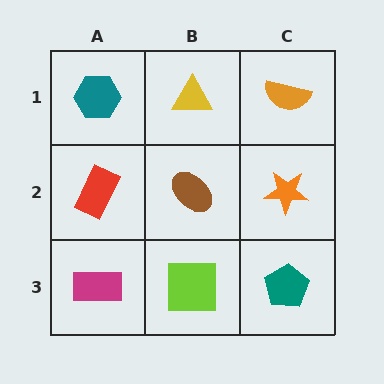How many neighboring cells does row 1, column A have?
2.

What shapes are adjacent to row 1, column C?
An orange star (row 2, column C), a yellow triangle (row 1, column B).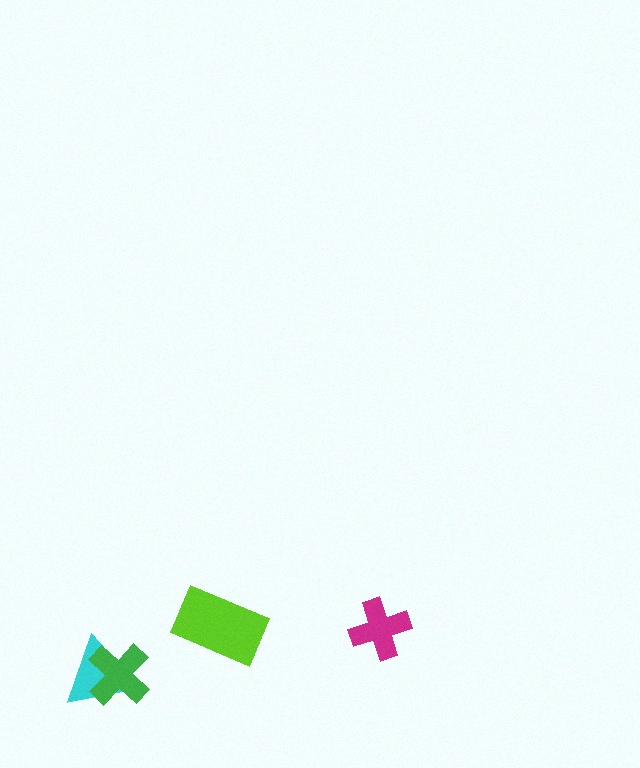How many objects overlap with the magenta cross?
0 objects overlap with the magenta cross.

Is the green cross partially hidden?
No, no other shape covers it.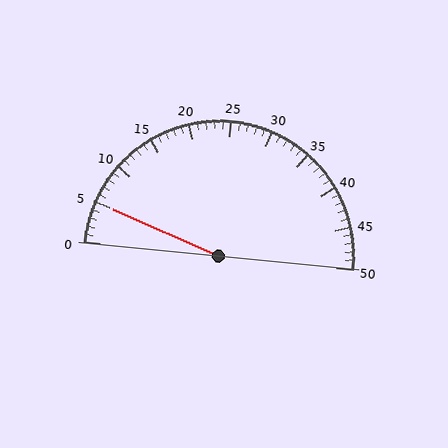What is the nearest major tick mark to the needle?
The nearest major tick mark is 5.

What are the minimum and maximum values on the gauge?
The gauge ranges from 0 to 50.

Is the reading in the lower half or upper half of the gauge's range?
The reading is in the lower half of the range (0 to 50).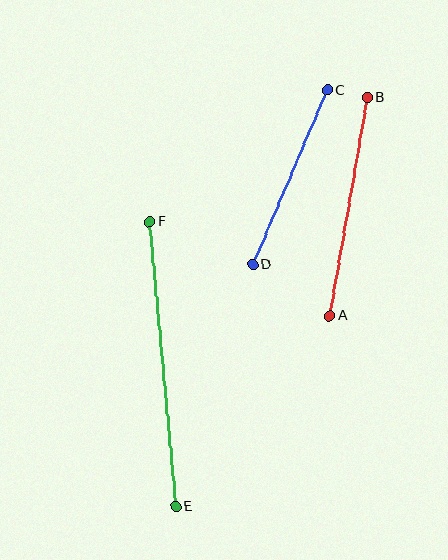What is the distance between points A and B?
The distance is approximately 222 pixels.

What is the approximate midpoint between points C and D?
The midpoint is at approximately (290, 177) pixels.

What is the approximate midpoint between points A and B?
The midpoint is at approximately (349, 206) pixels.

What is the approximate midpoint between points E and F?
The midpoint is at approximately (163, 364) pixels.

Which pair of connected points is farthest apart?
Points E and F are farthest apart.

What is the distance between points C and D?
The distance is approximately 189 pixels.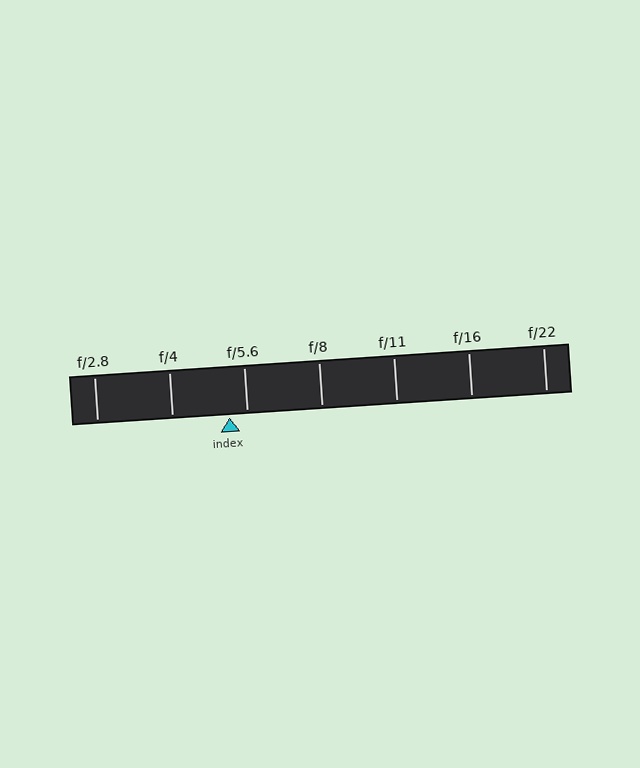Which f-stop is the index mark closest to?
The index mark is closest to f/5.6.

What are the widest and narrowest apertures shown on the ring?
The widest aperture shown is f/2.8 and the narrowest is f/22.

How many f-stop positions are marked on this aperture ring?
There are 7 f-stop positions marked.